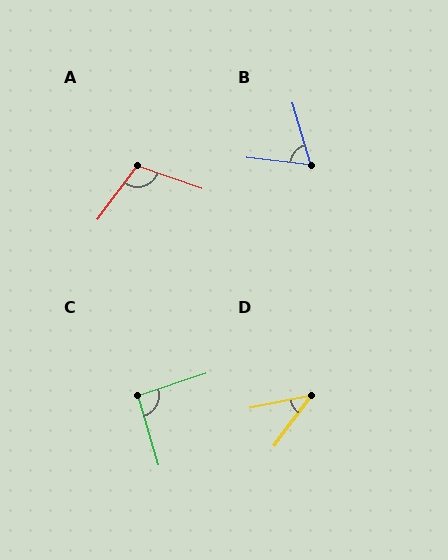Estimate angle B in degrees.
Approximately 67 degrees.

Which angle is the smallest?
D, at approximately 42 degrees.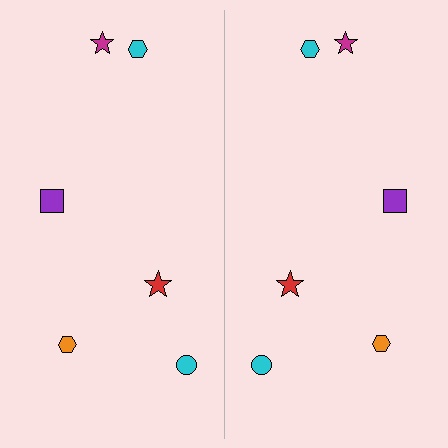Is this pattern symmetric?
Yes, this pattern has bilateral (reflection) symmetry.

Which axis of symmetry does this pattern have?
The pattern has a vertical axis of symmetry running through the center of the image.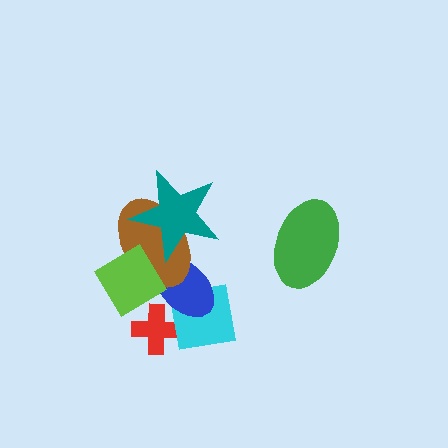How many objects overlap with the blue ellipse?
5 objects overlap with the blue ellipse.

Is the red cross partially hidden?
Yes, it is partially covered by another shape.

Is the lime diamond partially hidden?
No, no other shape covers it.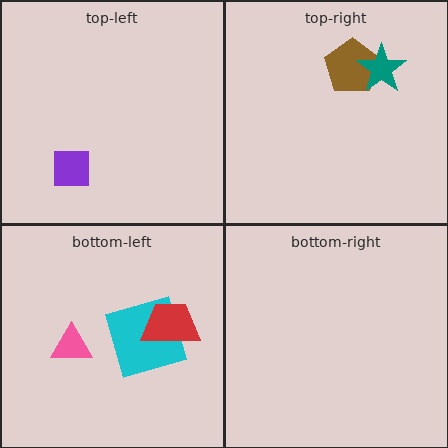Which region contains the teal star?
The top-right region.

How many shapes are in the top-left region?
1.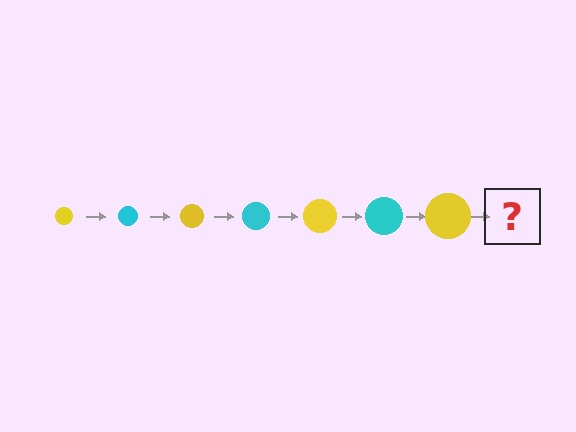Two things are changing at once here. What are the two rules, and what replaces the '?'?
The two rules are that the circle grows larger each step and the color cycles through yellow and cyan. The '?' should be a cyan circle, larger than the previous one.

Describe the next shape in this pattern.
It should be a cyan circle, larger than the previous one.